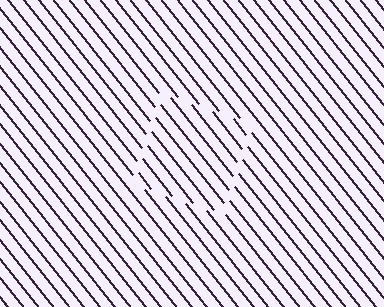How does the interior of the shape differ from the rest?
The interior of the shape contains the same grating, shifted by half a period — the contour is defined by the phase discontinuity where line-ends from the inner and outer gratings abut.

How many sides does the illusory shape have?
4 sides — the line-ends trace a square.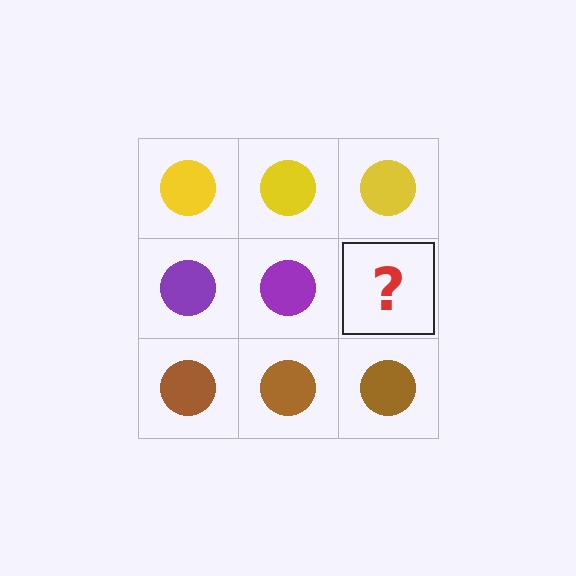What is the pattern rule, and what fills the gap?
The rule is that each row has a consistent color. The gap should be filled with a purple circle.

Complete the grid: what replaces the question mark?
The question mark should be replaced with a purple circle.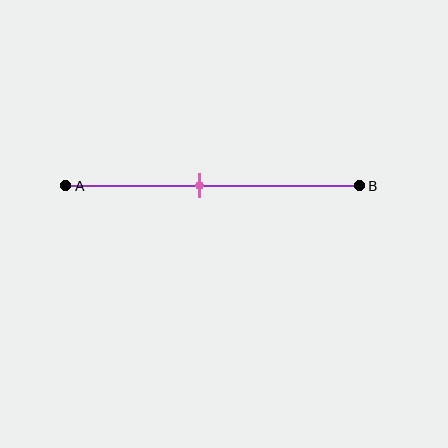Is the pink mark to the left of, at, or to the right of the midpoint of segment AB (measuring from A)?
The pink mark is to the left of the midpoint of segment AB.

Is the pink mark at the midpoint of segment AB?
No, the mark is at about 45% from A, not at the 50% midpoint.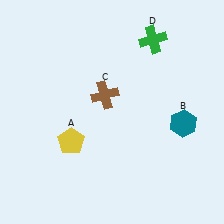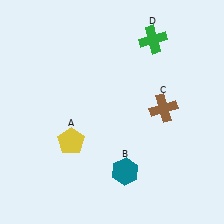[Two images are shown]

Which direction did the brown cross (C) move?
The brown cross (C) moved right.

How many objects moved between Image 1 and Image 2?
2 objects moved between the two images.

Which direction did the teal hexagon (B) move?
The teal hexagon (B) moved left.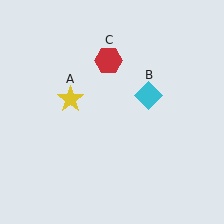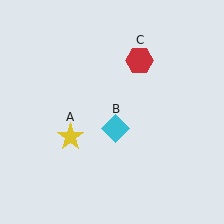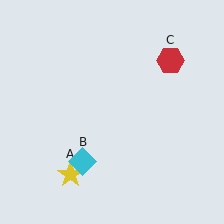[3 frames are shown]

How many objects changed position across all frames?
3 objects changed position: yellow star (object A), cyan diamond (object B), red hexagon (object C).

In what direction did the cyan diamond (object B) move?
The cyan diamond (object B) moved down and to the left.